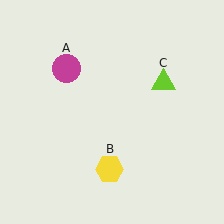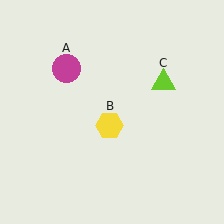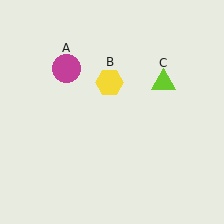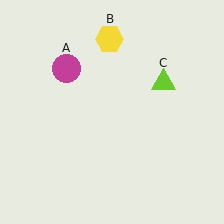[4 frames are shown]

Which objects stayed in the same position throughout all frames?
Magenta circle (object A) and lime triangle (object C) remained stationary.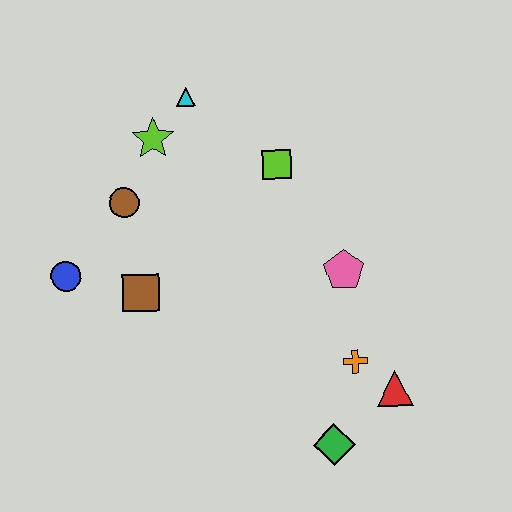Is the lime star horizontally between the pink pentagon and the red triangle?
No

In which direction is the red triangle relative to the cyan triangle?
The red triangle is below the cyan triangle.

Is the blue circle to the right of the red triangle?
No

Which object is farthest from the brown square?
The red triangle is farthest from the brown square.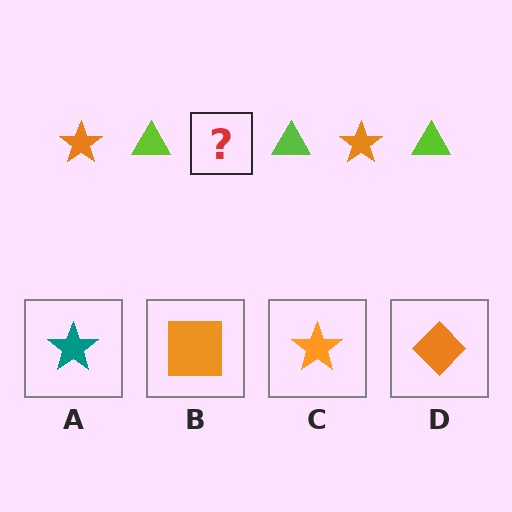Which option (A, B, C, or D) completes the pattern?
C.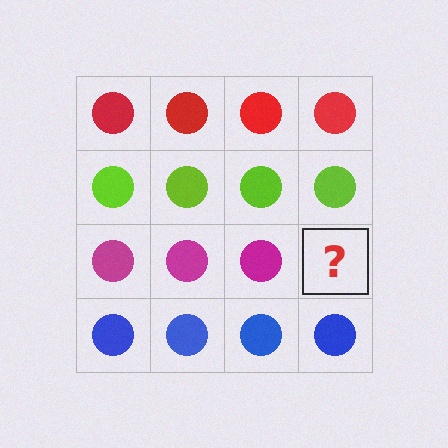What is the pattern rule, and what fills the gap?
The rule is that each row has a consistent color. The gap should be filled with a magenta circle.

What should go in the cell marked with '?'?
The missing cell should contain a magenta circle.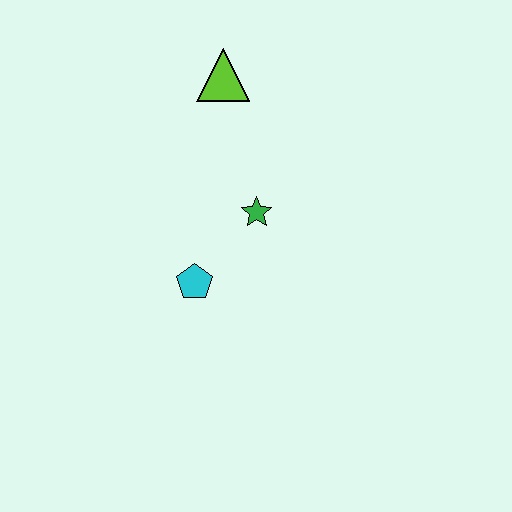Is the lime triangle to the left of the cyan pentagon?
No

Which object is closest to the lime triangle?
The green star is closest to the lime triangle.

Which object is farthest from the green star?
The lime triangle is farthest from the green star.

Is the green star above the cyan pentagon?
Yes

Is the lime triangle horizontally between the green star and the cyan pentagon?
Yes